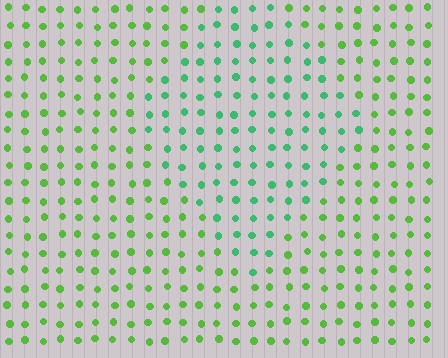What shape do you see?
I see a diamond.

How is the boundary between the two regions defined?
The boundary is defined purely by a slight shift in hue (about 37 degrees). Spacing, size, and orientation are identical on both sides.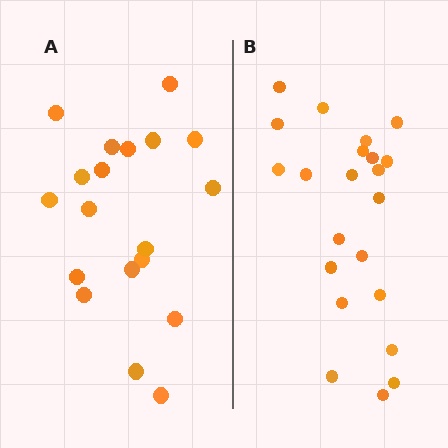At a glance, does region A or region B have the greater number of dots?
Region B (the right region) has more dots.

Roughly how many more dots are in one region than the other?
Region B has just a few more — roughly 2 or 3 more dots than region A.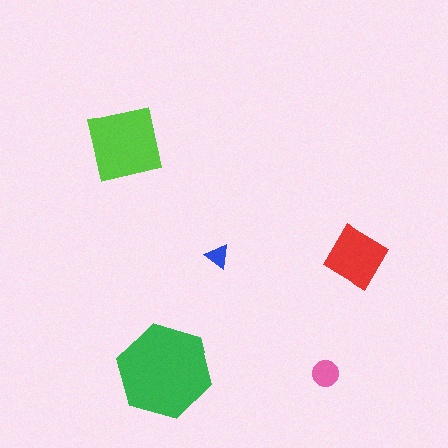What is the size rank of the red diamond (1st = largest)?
3rd.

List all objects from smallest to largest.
The blue triangle, the pink circle, the red diamond, the lime square, the green hexagon.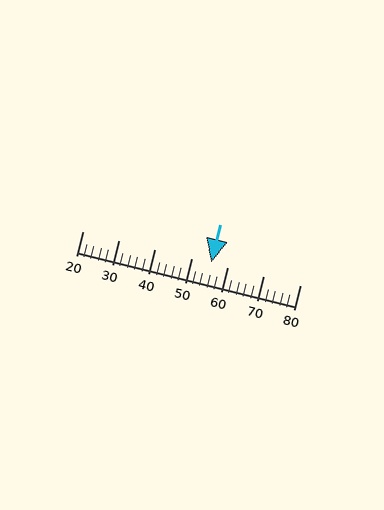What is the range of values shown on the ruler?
The ruler shows values from 20 to 80.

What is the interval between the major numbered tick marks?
The major tick marks are spaced 10 units apart.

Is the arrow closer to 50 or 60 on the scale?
The arrow is closer to 60.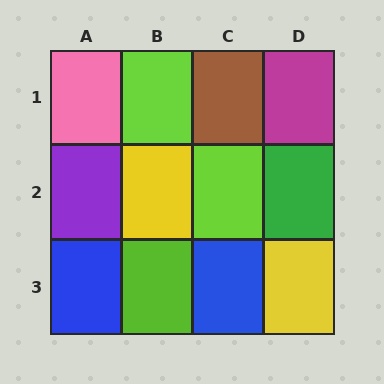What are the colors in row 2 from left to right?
Purple, yellow, lime, green.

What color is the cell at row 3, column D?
Yellow.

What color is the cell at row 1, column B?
Lime.